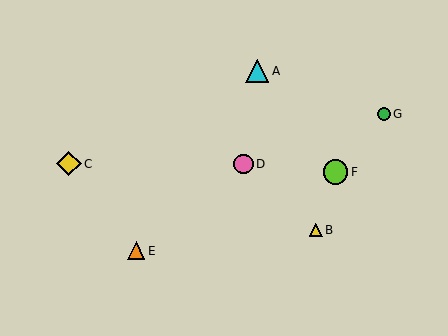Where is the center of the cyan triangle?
The center of the cyan triangle is at (257, 71).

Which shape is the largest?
The yellow diamond (labeled C) is the largest.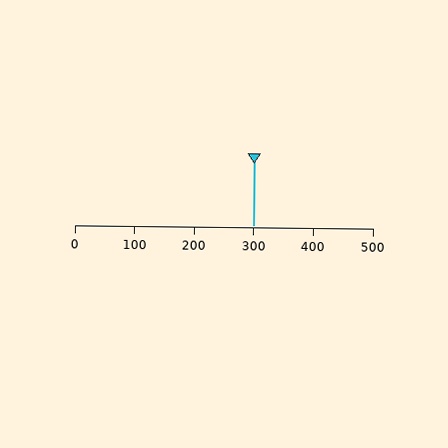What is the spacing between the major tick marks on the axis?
The major ticks are spaced 100 apart.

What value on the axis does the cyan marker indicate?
The marker indicates approximately 300.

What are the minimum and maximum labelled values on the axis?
The axis runs from 0 to 500.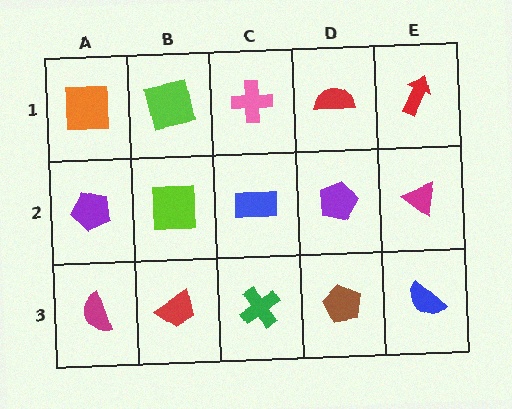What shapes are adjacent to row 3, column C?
A blue rectangle (row 2, column C), a red trapezoid (row 3, column B), a brown pentagon (row 3, column D).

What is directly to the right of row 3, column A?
A red trapezoid.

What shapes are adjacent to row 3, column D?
A purple pentagon (row 2, column D), a green cross (row 3, column C), a blue semicircle (row 3, column E).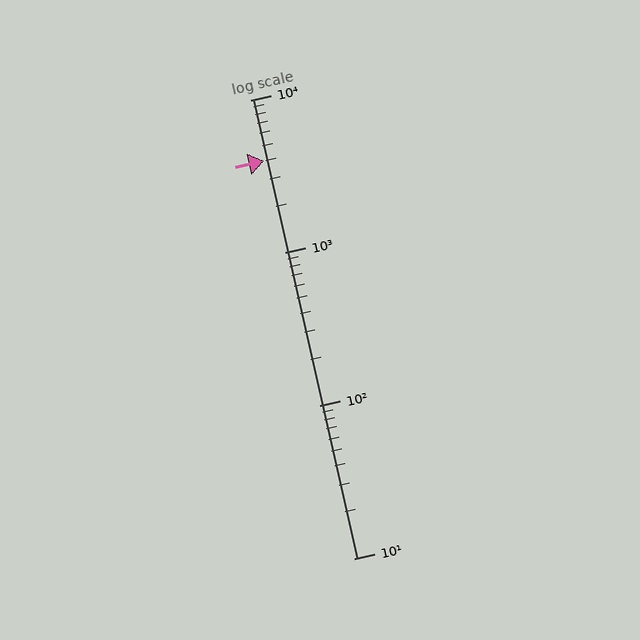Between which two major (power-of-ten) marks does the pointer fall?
The pointer is between 1000 and 10000.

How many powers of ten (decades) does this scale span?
The scale spans 3 decades, from 10 to 10000.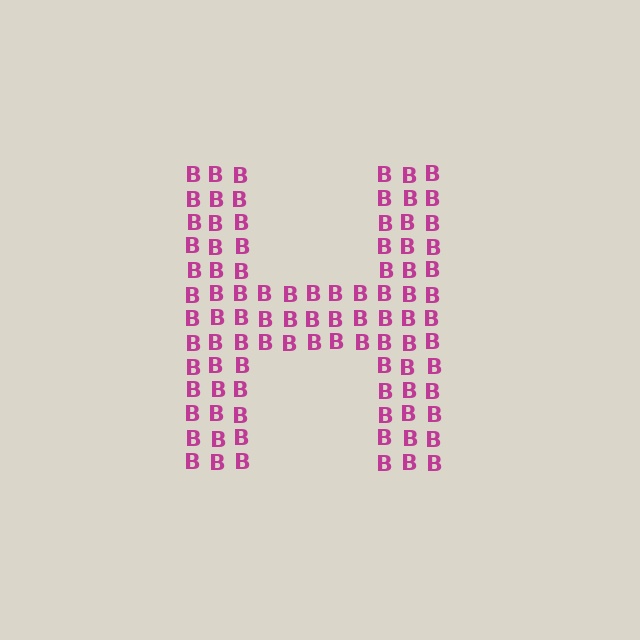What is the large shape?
The large shape is the letter H.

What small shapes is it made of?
It is made of small letter B's.